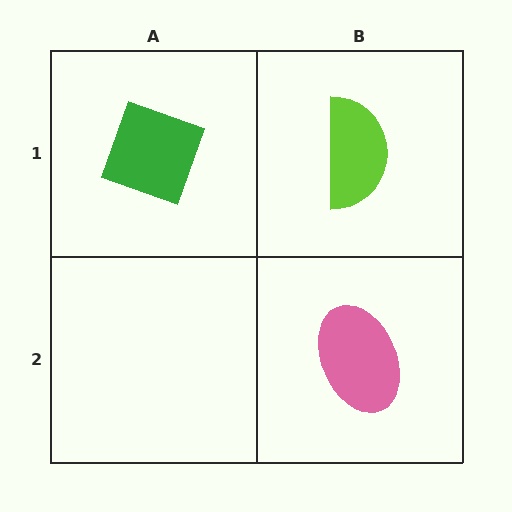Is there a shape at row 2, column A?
No, that cell is empty.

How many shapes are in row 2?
1 shape.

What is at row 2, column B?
A pink ellipse.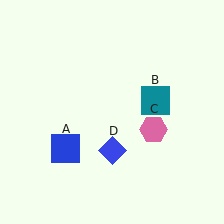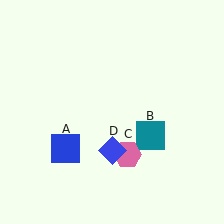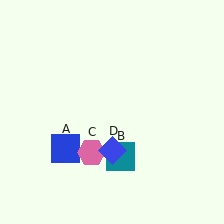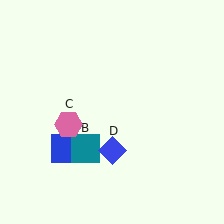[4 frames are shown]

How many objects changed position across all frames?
2 objects changed position: teal square (object B), pink hexagon (object C).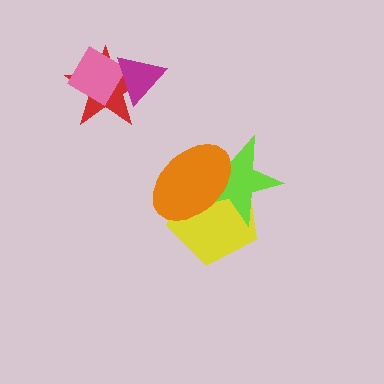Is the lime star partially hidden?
Yes, it is partially covered by another shape.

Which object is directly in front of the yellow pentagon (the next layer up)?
The lime star is directly in front of the yellow pentagon.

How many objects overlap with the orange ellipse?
2 objects overlap with the orange ellipse.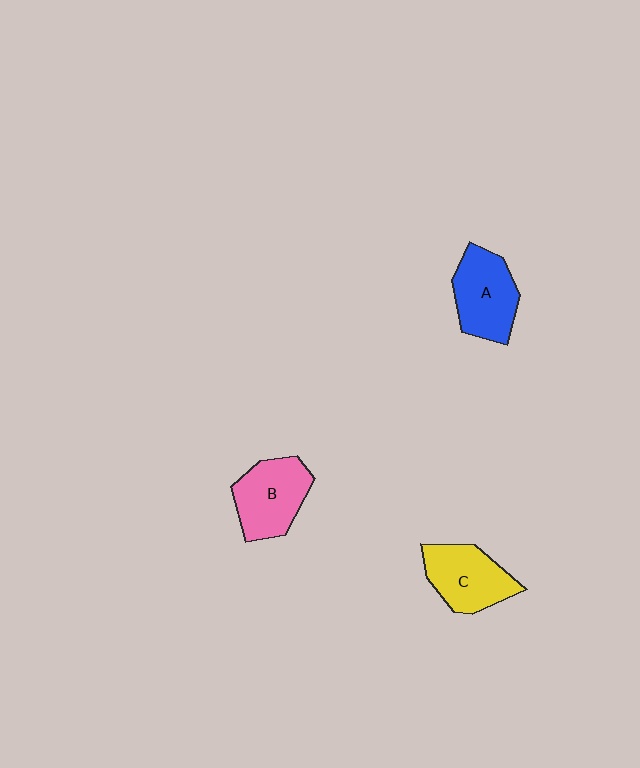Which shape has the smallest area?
Shape C (yellow).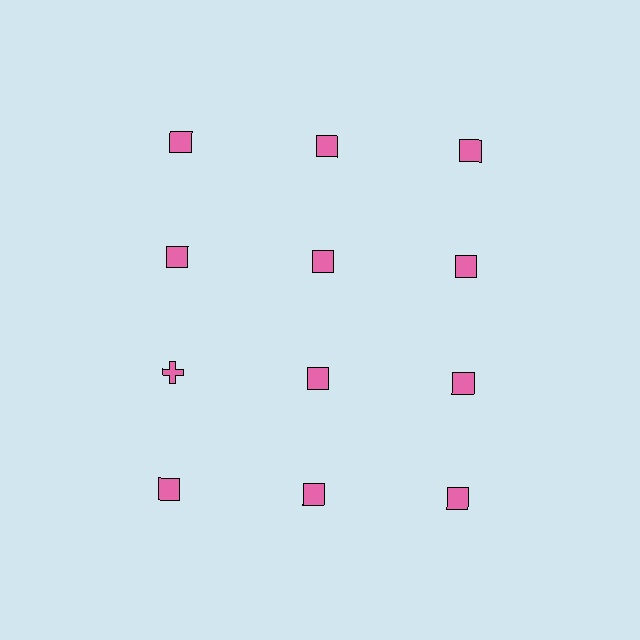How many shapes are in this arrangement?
There are 12 shapes arranged in a grid pattern.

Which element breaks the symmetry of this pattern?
The pink cross in the third row, leftmost column breaks the symmetry. All other shapes are pink squares.